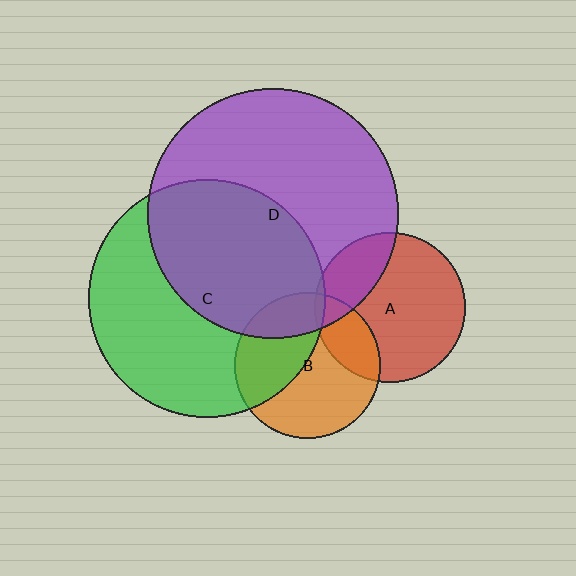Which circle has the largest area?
Circle D (purple).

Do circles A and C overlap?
Yes.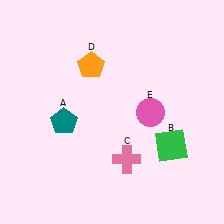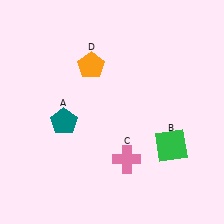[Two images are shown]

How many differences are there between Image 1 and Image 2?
There is 1 difference between the two images.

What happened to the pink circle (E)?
The pink circle (E) was removed in Image 2. It was in the bottom-right area of Image 1.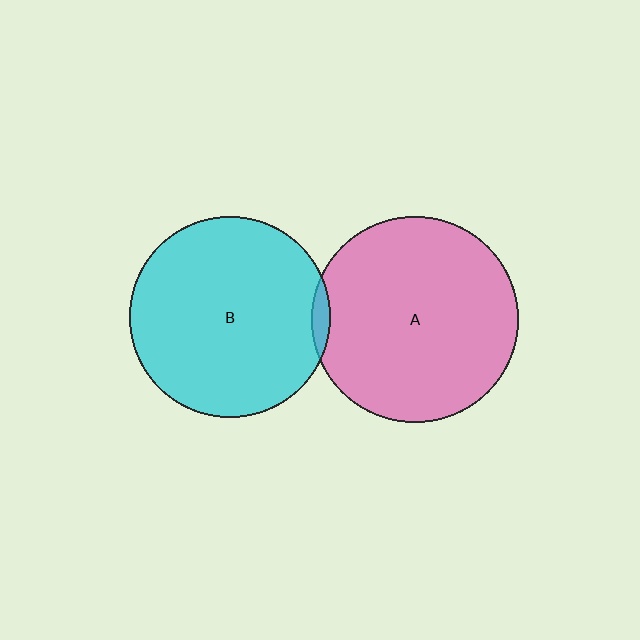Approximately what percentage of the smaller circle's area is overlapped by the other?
Approximately 5%.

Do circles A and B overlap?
Yes.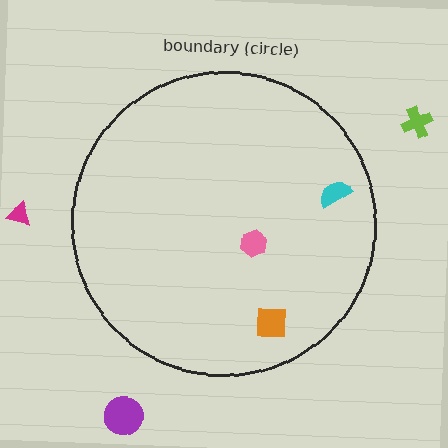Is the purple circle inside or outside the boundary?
Outside.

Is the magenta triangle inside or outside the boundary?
Outside.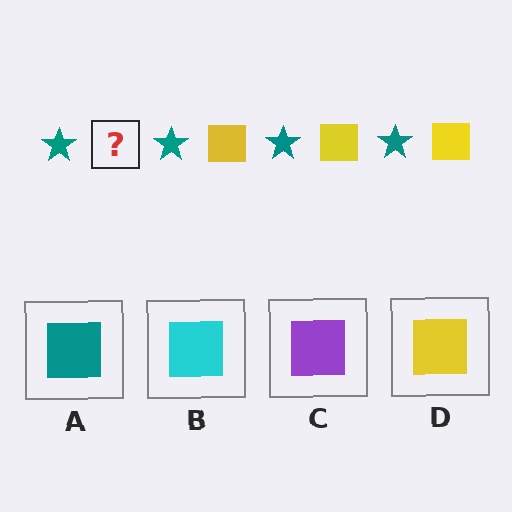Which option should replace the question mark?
Option D.